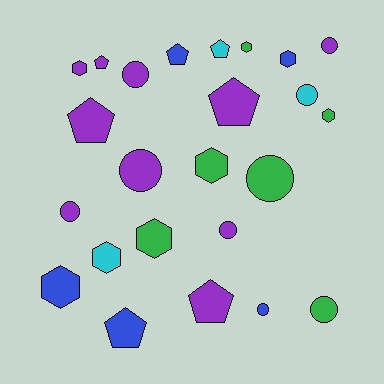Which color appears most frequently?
Purple, with 10 objects.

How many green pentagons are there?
There are no green pentagons.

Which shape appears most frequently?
Circle, with 9 objects.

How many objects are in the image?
There are 24 objects.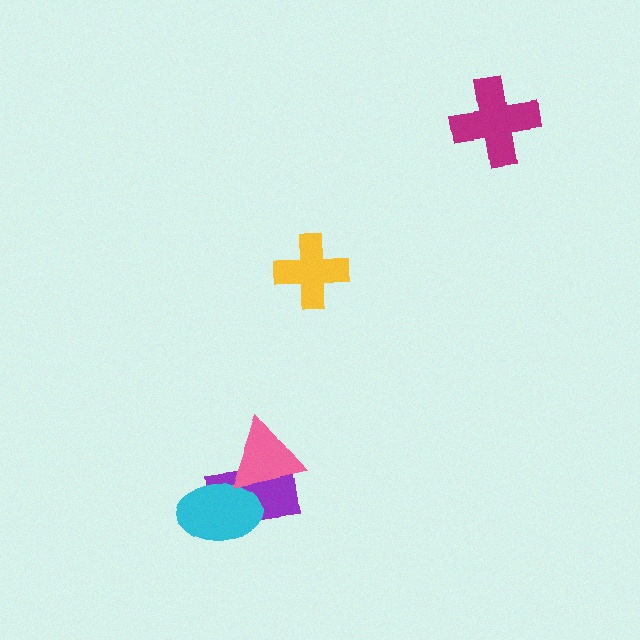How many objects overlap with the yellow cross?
0 objects overlap with the yellow cross.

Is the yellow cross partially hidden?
No, no other shape covers it.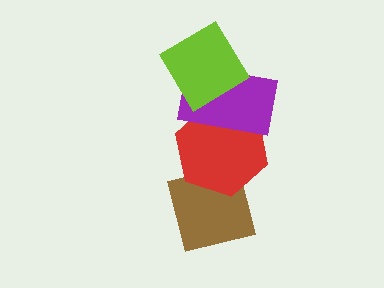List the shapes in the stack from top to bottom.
From top to bottom: the lime diamond, the purple rectangle, the red hexagon, the brown square.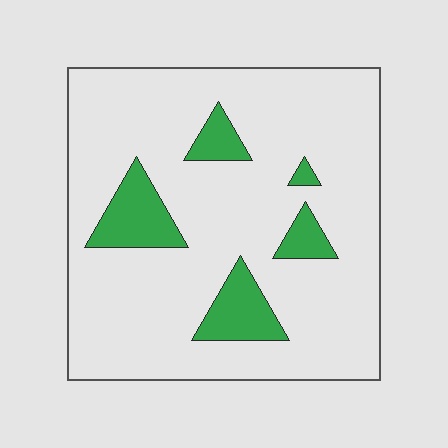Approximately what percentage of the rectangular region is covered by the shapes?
Approximately 15%.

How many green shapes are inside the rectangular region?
5.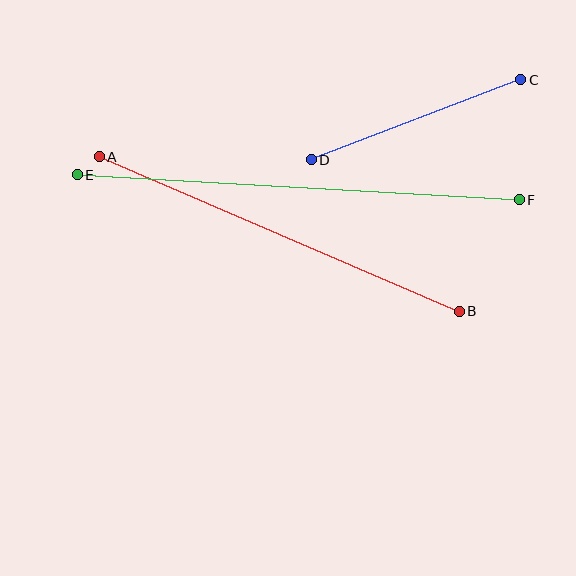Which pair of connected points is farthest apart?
Points E and F are farthest apart.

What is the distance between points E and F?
The distance is approximately 443 pixels.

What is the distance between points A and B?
The distance is approximately 392 pixels.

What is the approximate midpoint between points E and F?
The midpoint is at approximately (298, 187) pixels.